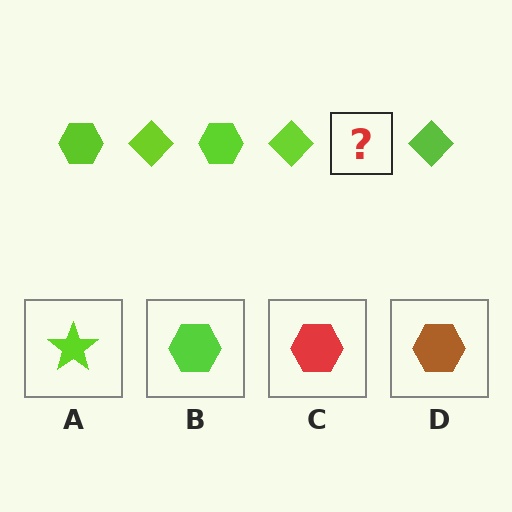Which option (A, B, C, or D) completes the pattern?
B.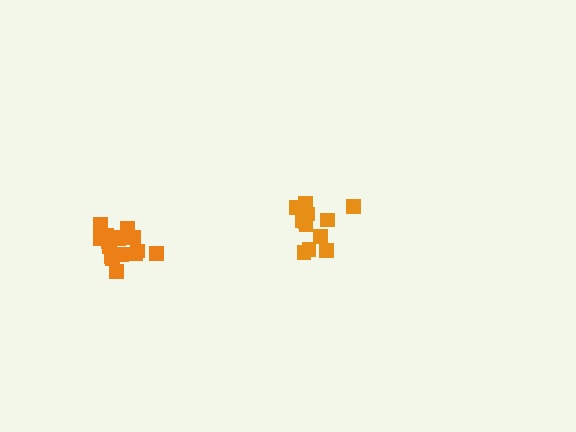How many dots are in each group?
Group 1: 12 dots, Group 2: 17 dots (29 total).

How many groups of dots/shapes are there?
There are 2 groups.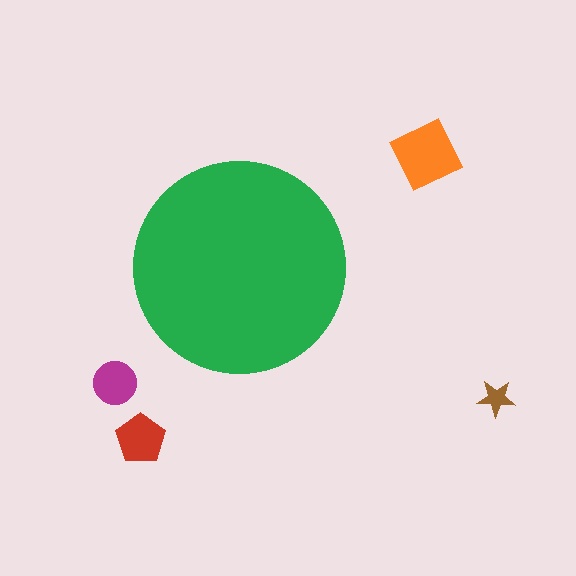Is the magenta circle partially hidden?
No, the magenta circle is fully visible.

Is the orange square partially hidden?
No, the orange square is fully visible.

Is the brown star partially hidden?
No, the brown star is fully visible.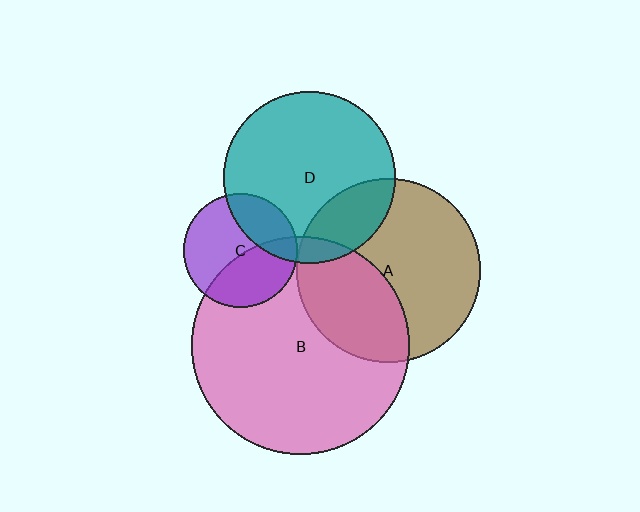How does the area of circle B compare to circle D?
Approximately 1.6 times.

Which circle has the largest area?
Circle B (pink).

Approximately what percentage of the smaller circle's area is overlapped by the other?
Approximately 20%.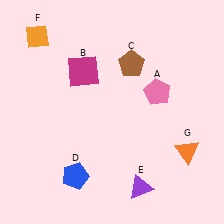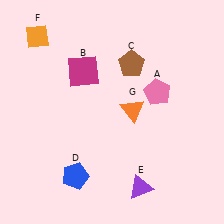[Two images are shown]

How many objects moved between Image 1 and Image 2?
1 object moved between the two images.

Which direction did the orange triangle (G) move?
The orange triangle (G) moved left.